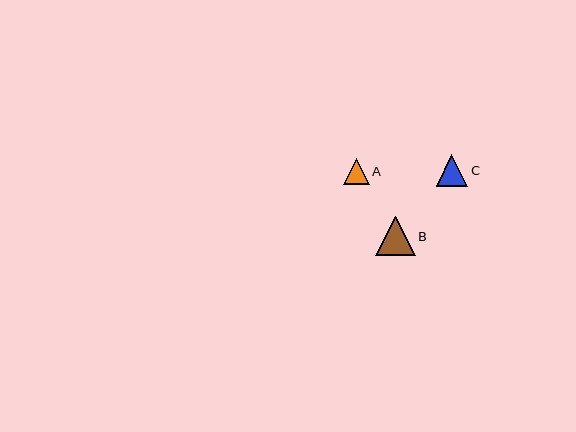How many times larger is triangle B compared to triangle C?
Triangle B is approximately 1.3 times the size of triangle C.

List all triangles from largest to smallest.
From largest to smallest: B, C, A.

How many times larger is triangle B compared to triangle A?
Triangle B is approximately 1.5 times the size of triangle A.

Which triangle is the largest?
Triangle B is the largest with a size of approximately 39 pixels.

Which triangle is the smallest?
Triangle A is the smallest with a size of approximately 26 pixels.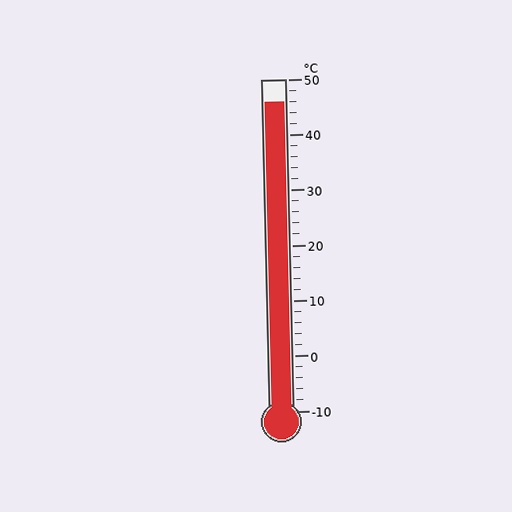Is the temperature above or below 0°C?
The temperature is above 0°C.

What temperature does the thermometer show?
The thermometer shows approximately 46°C.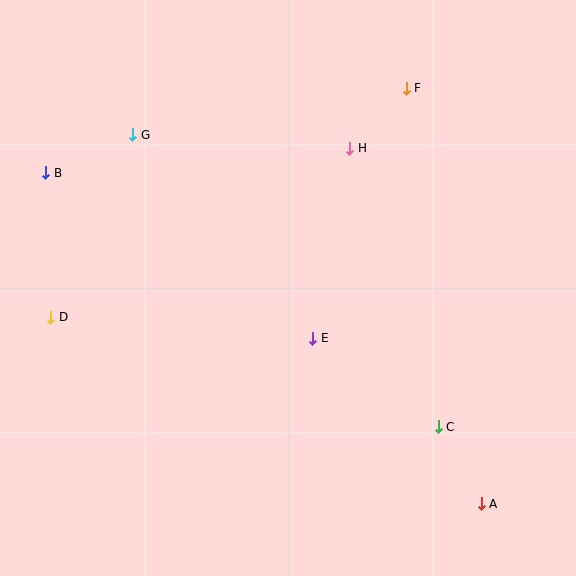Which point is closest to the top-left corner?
Point B is closest to the top-left corner.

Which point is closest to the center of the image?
Point E at (313, 338) is closest to the center.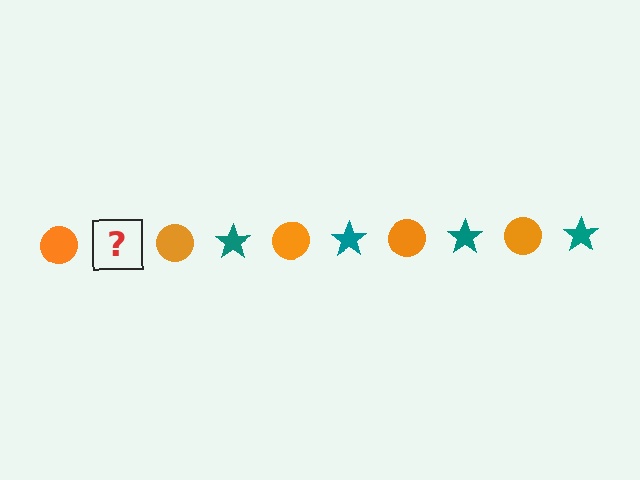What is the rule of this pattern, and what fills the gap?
The rule is that the pattern alternates between orange circle and teal star. The gap should be filled with a teal star.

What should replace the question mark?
The question mark should be replaced with a teal star.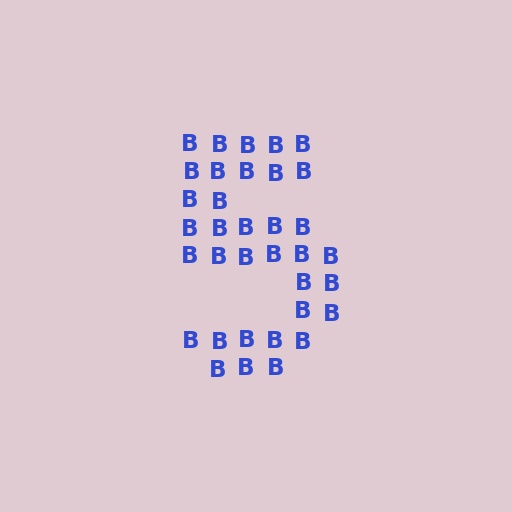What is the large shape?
The large shape is the digit 5.